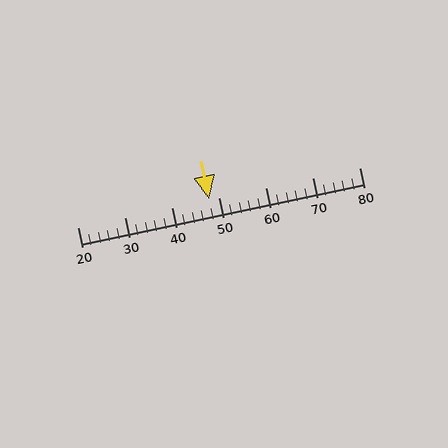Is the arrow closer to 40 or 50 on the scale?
The arrow is closer to 50.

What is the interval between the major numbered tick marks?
The major tick marks are spaced 10 units apart.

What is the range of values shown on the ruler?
The ruler shows values from 20 to 80.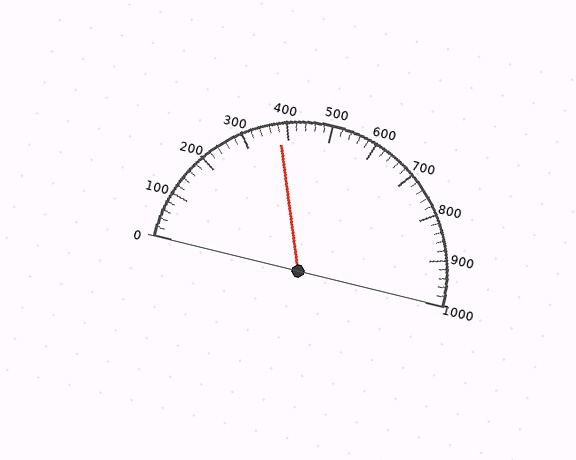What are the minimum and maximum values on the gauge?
The gauge ranges from 0 to 1000.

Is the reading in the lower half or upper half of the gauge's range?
The reading is in the lower half of the range (0 to 1000).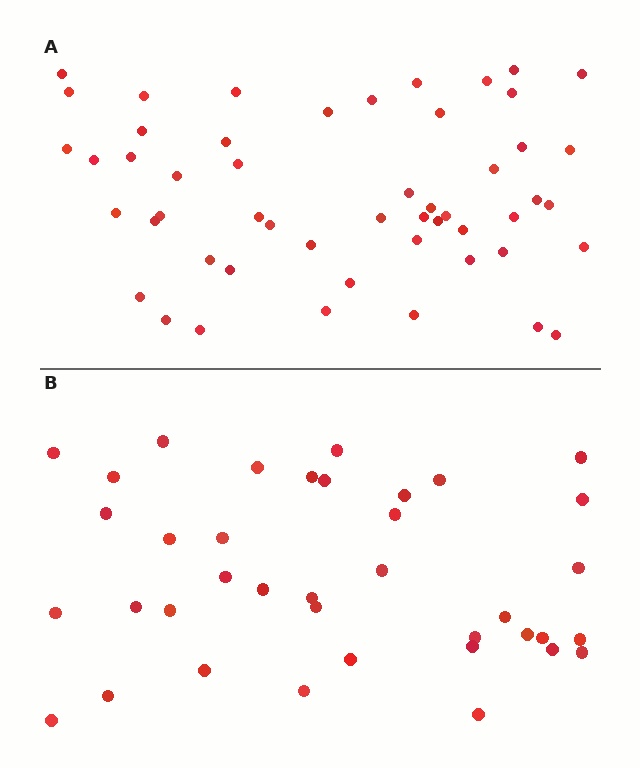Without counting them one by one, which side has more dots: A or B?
Region A (the top region) has more dots.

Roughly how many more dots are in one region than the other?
Region A has approximately 15 more dots than region B.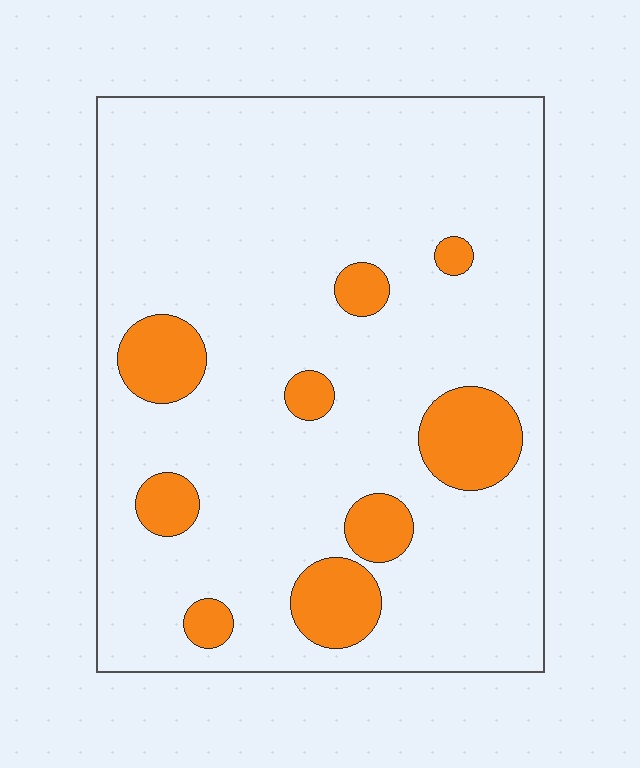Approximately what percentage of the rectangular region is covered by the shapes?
Approximately 15%.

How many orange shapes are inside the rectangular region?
9.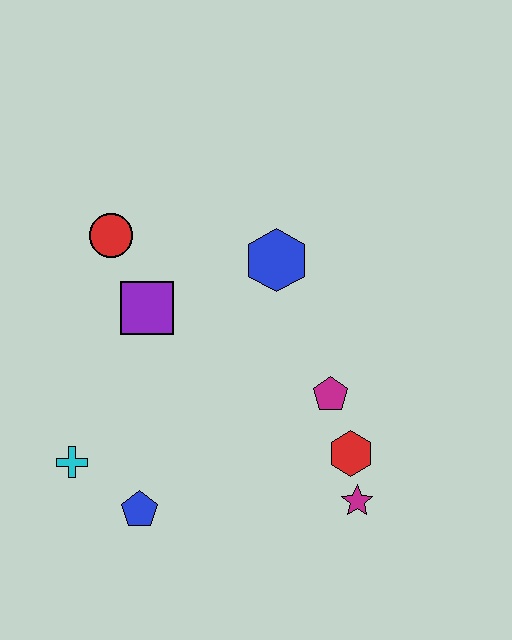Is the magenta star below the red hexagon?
Yes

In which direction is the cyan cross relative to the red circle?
The cyan cross is below the red circle.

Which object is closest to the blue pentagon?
The cyan cross is closest to the blue pentagon.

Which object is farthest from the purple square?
The magenta star is farthest from the purple square.